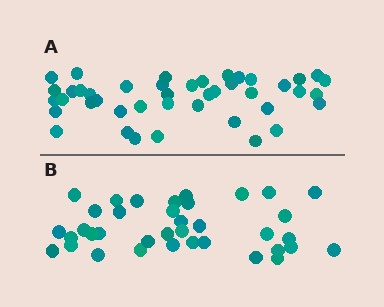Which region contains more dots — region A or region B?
Region A (the top region) has more dots.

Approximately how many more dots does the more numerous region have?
Region A has about 6 more dots than region B.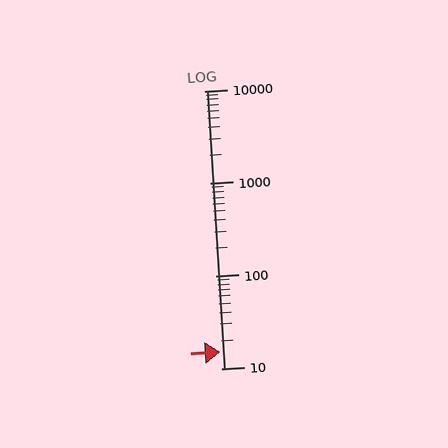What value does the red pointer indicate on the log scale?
The pointer indicates approximately 15.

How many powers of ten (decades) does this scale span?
The scale spans 3 decades, from 10 to 10000.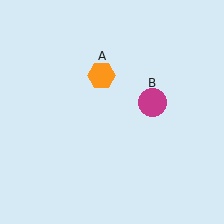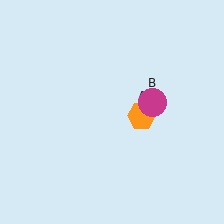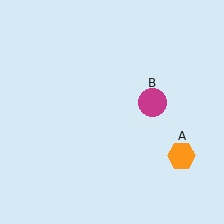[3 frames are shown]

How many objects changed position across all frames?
1 object changed position: orange hexagon (object A).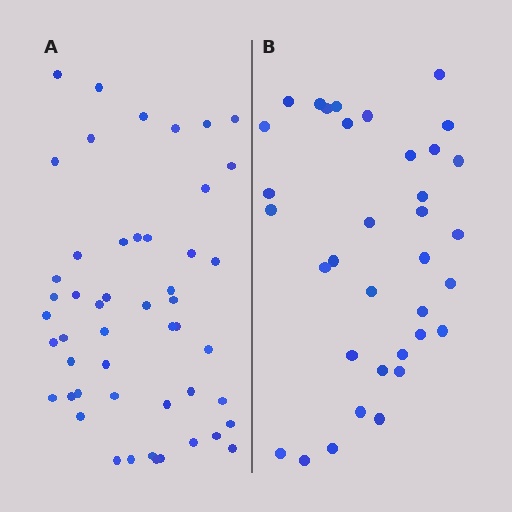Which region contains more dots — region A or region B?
Region A (the left region) has more dots.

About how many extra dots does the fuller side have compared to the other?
Region A has approximately 15 more dots than region B.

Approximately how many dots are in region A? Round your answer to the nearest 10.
About 50 dots.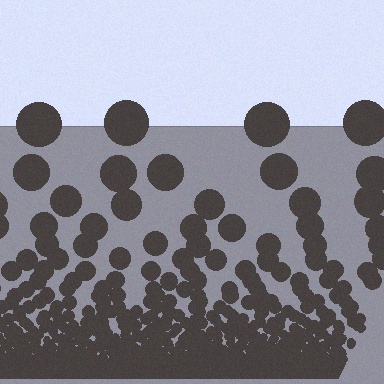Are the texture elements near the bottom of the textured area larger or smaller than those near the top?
Smaller. The gradient is inverted — elements near the bottom are smaller and denser.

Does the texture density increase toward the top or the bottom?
Density increases toward the bottom.